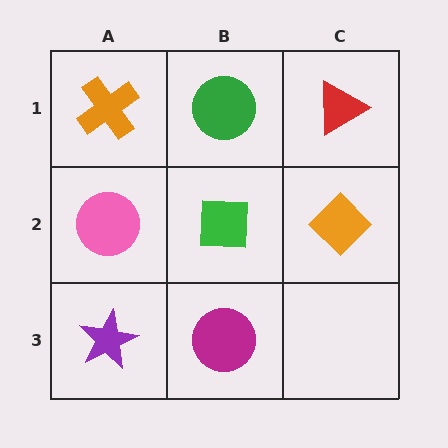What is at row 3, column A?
A purple star.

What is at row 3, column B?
A magenta circle.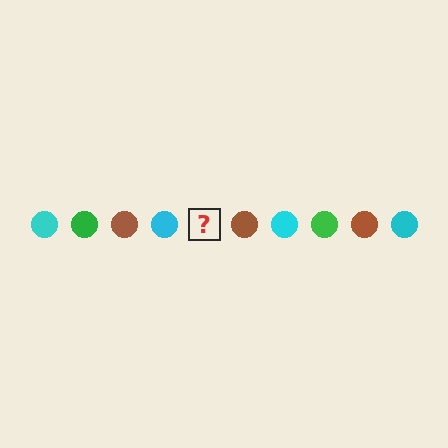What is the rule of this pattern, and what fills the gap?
The rule is that the pattern cycles through cyan, green, brown circles. The gap should be filled with a green circle.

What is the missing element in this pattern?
The missing element is a green circle.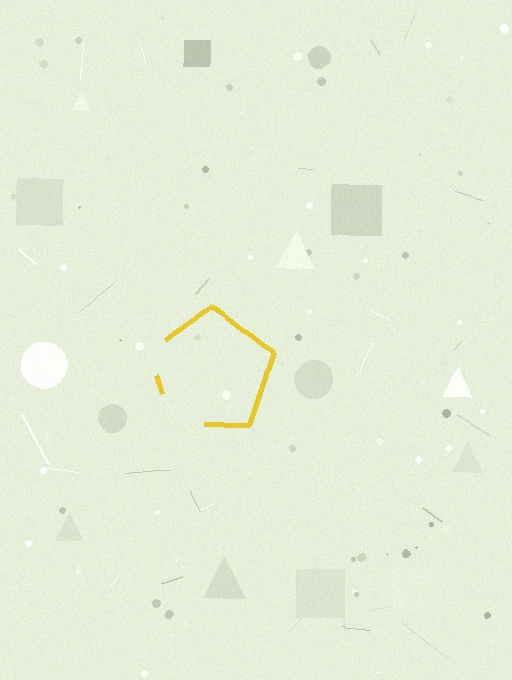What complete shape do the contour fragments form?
The contour fragments form a pentagon.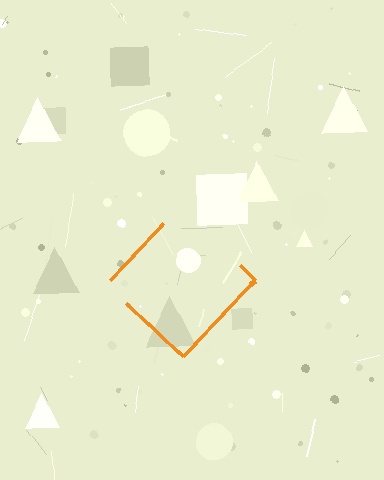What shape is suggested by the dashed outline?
The dashed outline suggests a diamond.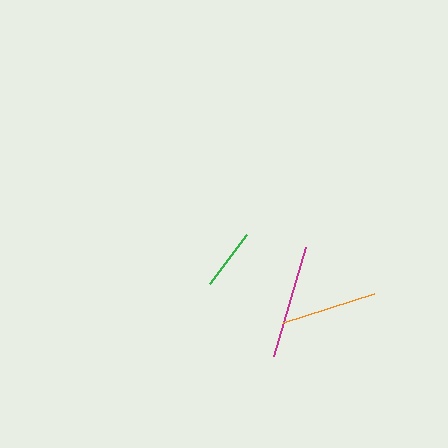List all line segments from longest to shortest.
From longest to shortest: magenta, orange, green.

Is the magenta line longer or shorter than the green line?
The magenta line is longer than the green line.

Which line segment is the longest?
The magenta line is the longest at approximately 114 pixels.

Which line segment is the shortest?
The green line is the shortest at approximately 62 pixels.